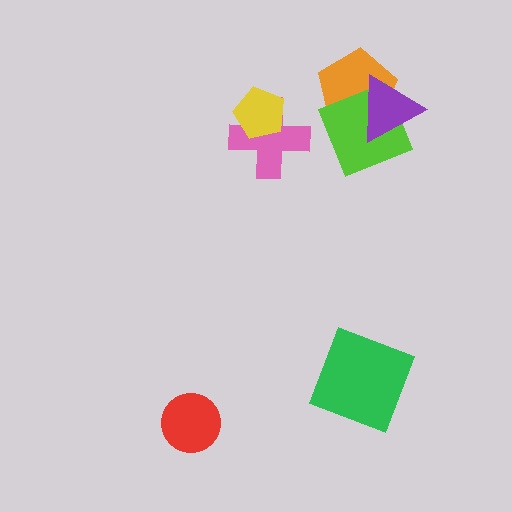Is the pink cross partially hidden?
Yes, it is partially covered by another shape.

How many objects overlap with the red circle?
0 objects overlap with the red circle.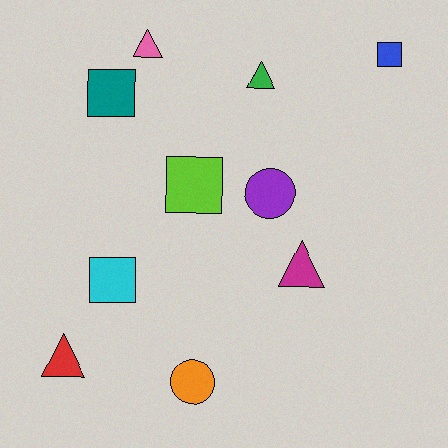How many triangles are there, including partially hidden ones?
There are 4 triangles.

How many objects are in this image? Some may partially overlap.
There are 10 objects.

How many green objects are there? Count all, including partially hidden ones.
There is 1 green object.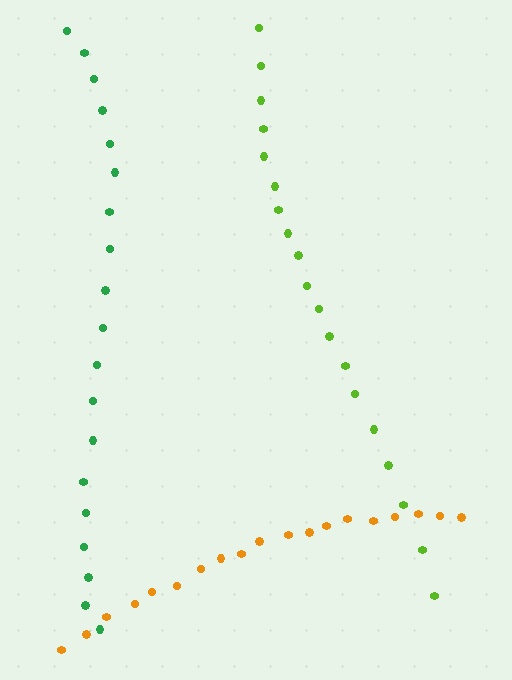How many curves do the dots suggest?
There are 3 distinct paths.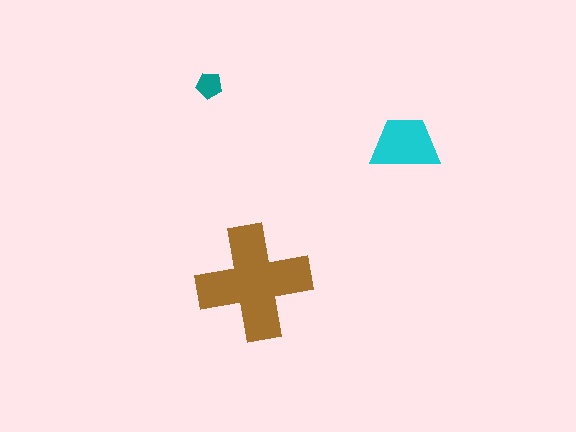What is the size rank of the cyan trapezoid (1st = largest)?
2nd.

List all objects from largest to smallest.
The brown cross, the cyan trapezoid, the teal pentagon.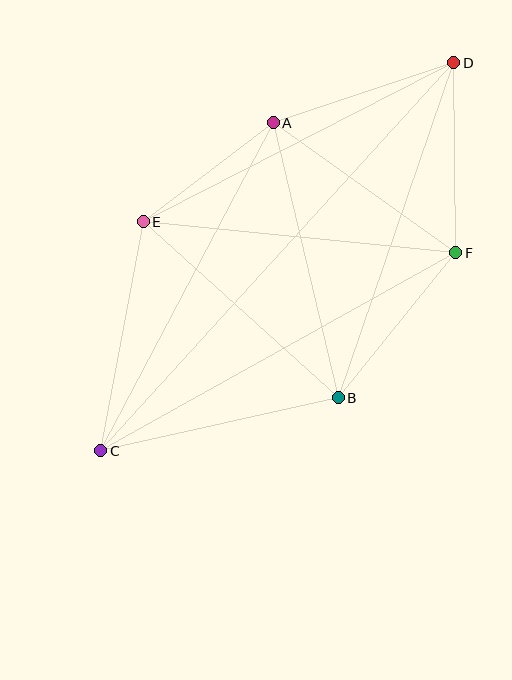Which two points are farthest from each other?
Points C and D are farthest from each other.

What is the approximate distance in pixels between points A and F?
The distance between A and F is approximately 224 pixels.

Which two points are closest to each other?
Points A and E are closest to each other.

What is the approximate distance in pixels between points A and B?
The distance between A and B is approximately 283 pixels.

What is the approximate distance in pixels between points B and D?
The distance between B and D is approximately 355 pixels.